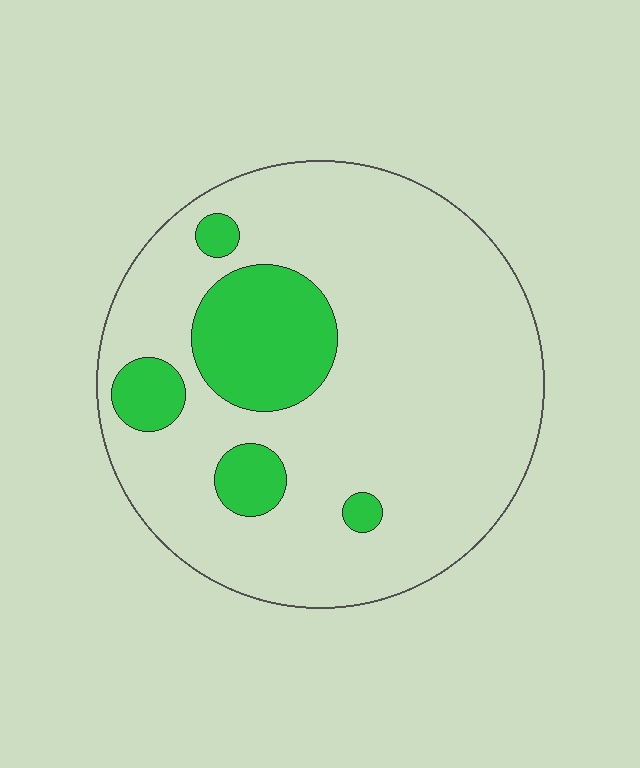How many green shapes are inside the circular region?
5.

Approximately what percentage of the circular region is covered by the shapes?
Approximately 20%.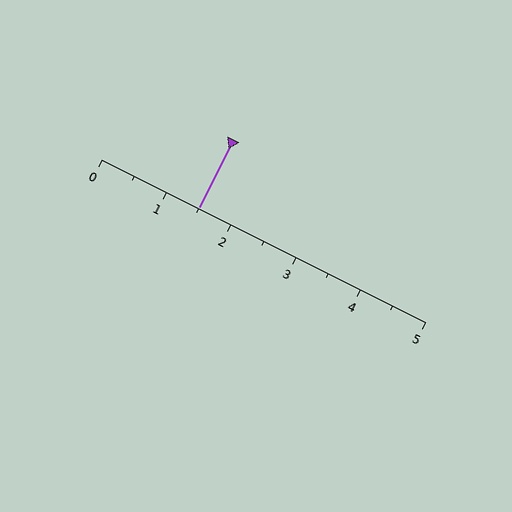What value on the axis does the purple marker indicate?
The marker indicates approximately 1.5.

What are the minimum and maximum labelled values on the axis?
The axis runs from 0 to 5.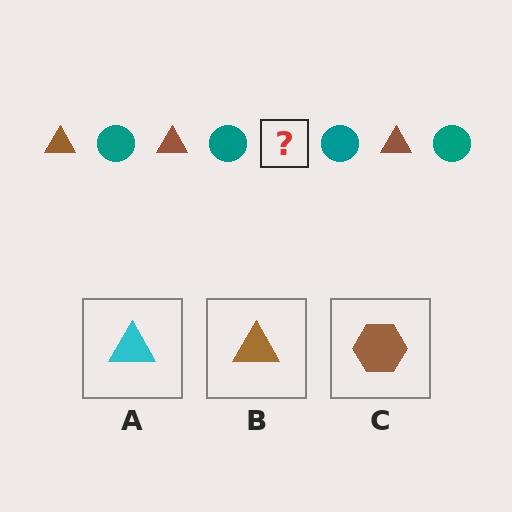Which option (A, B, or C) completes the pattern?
B.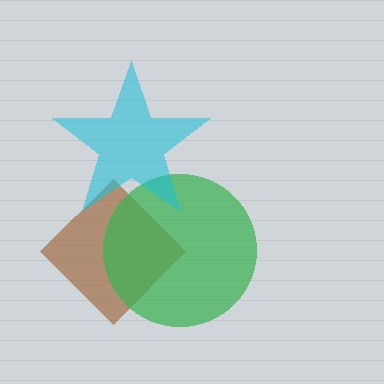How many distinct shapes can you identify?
There are 3 distinct shapes: a brown diamond, a green circle, a cyan star.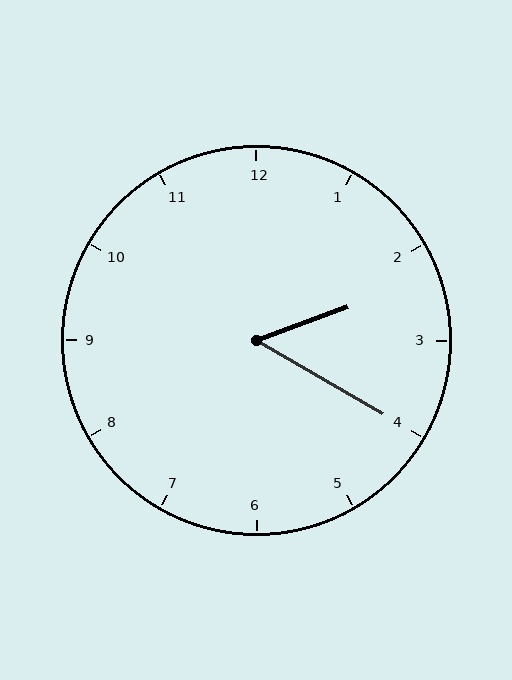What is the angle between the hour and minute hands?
Approximately 50 degrees.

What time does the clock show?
2:20.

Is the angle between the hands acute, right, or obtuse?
It is acute.